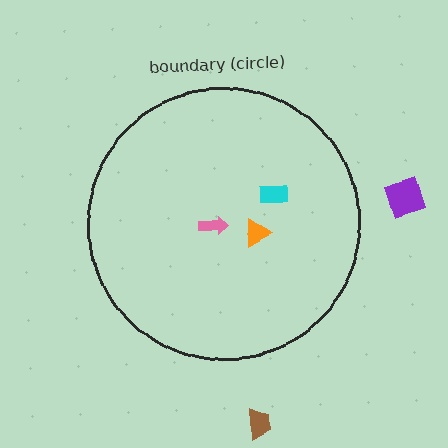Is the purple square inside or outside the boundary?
Outside.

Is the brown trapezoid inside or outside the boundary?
Outside.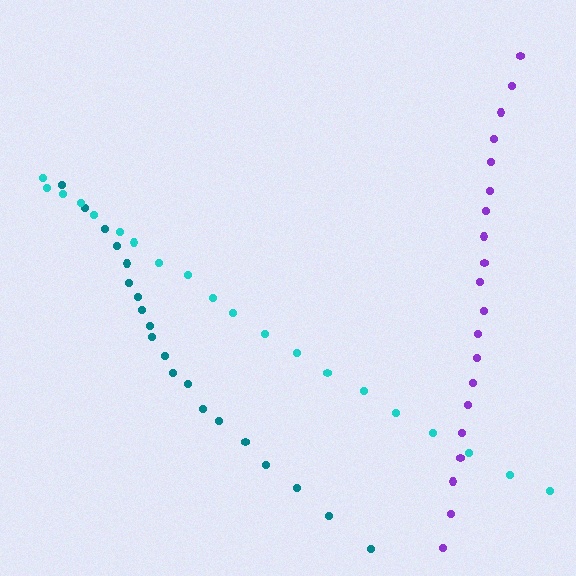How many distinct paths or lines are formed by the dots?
There are 3 distinct paths.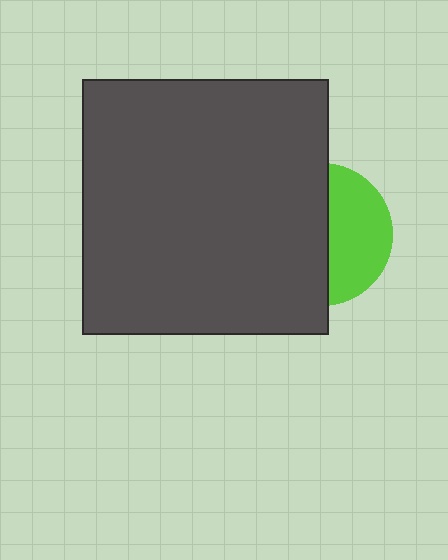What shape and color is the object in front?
The object in front is a dark gray rectangle.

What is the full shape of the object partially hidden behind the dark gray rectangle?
The partially hidden object is a lime circle.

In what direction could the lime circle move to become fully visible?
The lime circle could move right. That would shift it out from behind the dark gray rectangle entirely.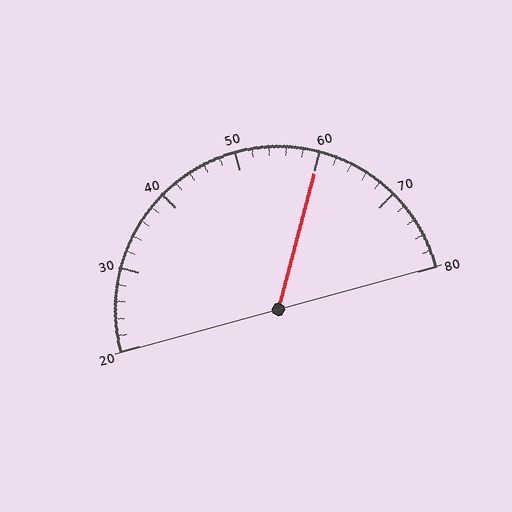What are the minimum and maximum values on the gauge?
The gauge ranges from 20 to 80.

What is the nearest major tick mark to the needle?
The nearest major tick mark is 60.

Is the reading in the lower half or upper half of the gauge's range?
The reading is in the upper half of the range (20 to 80).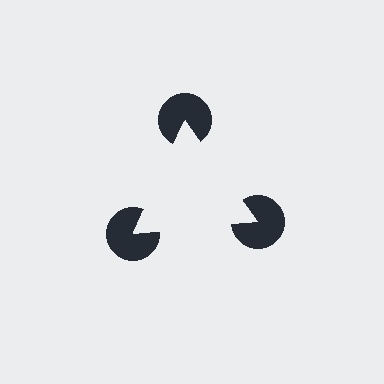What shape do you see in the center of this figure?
An illusory triangle — its edges are inferred from the aligned wedge cuts in the pac-man discs, not physically drawn.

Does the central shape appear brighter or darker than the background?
It typically appears slightly brighter than the background, even though no actual brightness change is drawn.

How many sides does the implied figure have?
3 sides.